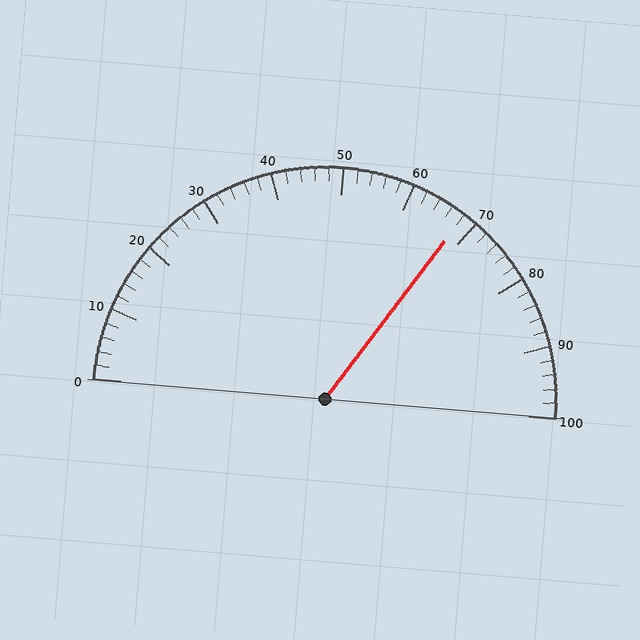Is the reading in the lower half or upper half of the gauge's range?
The reading is in the upper half of the range (0 to 100).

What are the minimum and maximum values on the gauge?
The gauge ranges from 0 to 100.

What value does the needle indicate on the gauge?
The needle indicates approximately 68.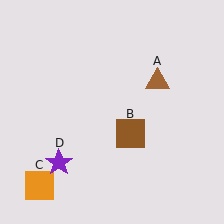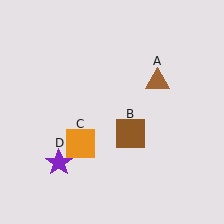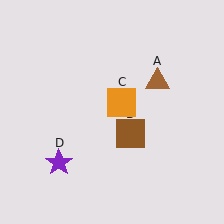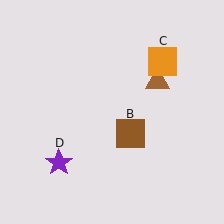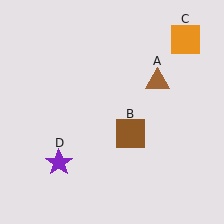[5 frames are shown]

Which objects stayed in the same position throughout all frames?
Brown triangle (object A) and brown square (object B) and purple star (object D) remained stationary.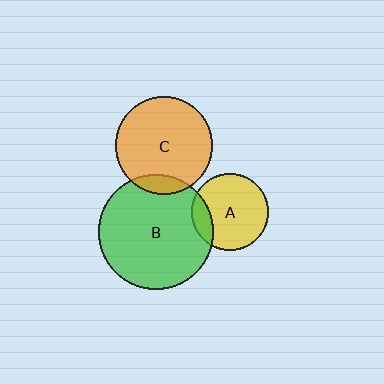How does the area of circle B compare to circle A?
Approximately 2.2 times.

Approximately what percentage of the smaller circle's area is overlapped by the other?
Approximately 10%.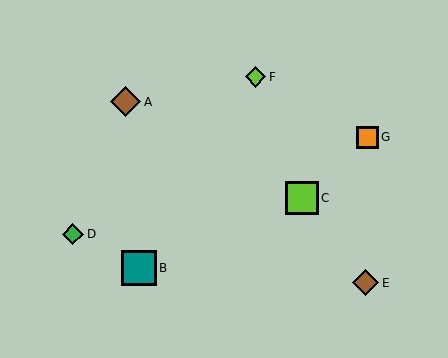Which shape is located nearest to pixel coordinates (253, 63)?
The lime diamond (labeled F) at (256, 77) is nearest to that location.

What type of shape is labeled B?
Shape B is a teal square.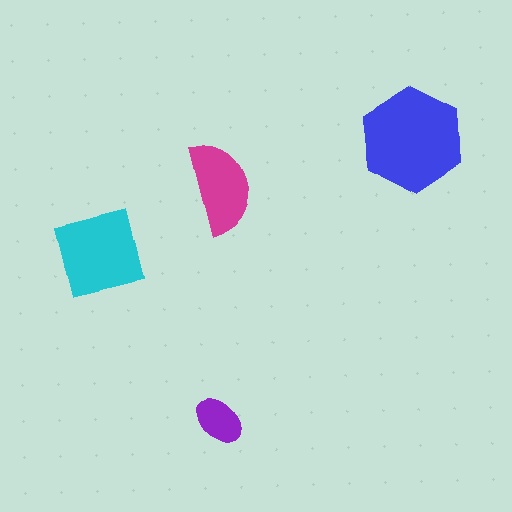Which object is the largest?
The blue hexagon.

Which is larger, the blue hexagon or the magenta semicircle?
The blue hexagon.